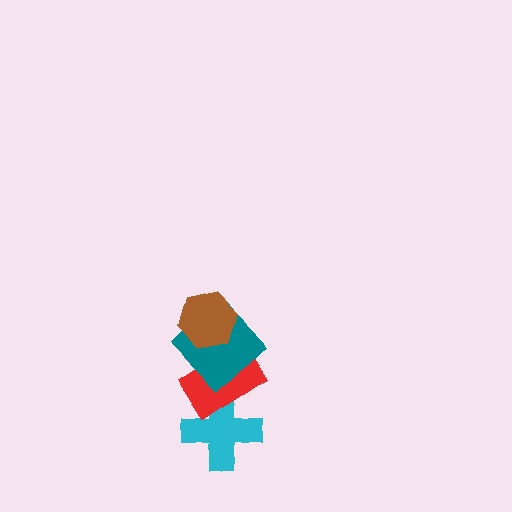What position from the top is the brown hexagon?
The brown hexagon is 1st from the top.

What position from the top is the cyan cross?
The cyan cross is 4th from the top.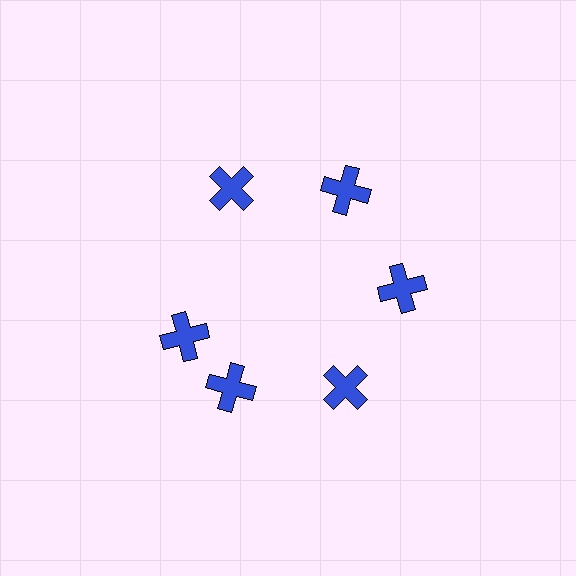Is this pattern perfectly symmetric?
No. The 6 blue crosses are arranged in a ring, but one element near the 9 o'clock position is rotated out of alignment along the ring, breaking the 6-fold rotational symmetry.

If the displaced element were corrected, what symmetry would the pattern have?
It would have 6-fold rotational symmetry — the pattern would map onto itself every 60 degrees.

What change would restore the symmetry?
The symmetry would be restored by rotating it back into even spacing with its neighbors so that all 6 crosses sit at equal angles and equal distance from the center.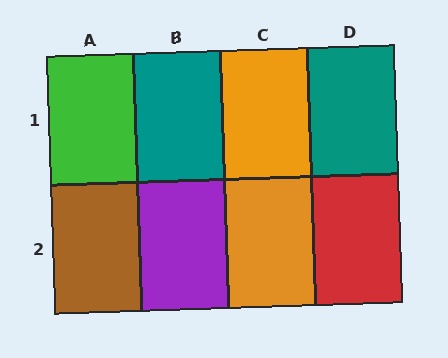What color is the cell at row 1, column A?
Green.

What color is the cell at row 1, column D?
Teal.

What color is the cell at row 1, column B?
Teal.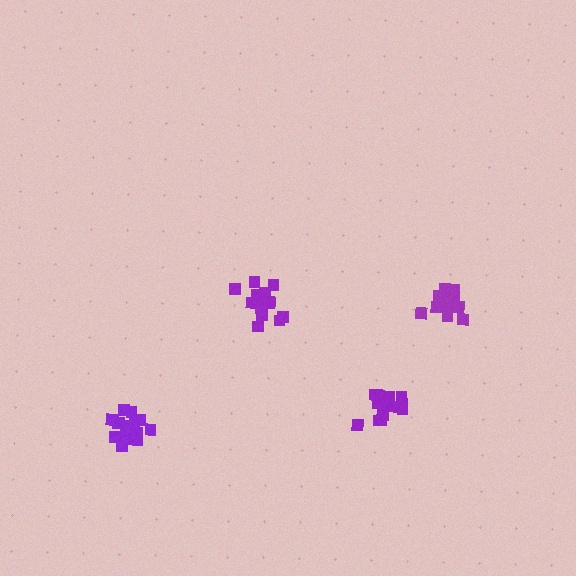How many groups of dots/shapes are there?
There are 4 groups.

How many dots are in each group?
Group 1: 17 dots, Group 2: 17 dots, Group 3: 16 dots, Group 4: 17 dots (67 total).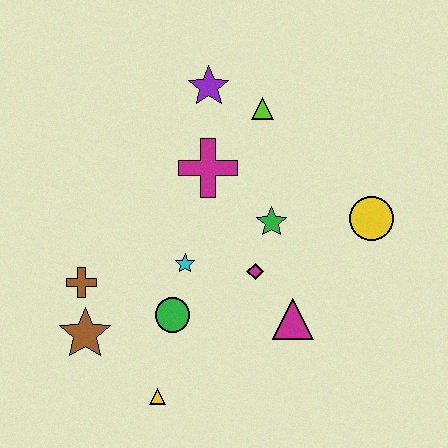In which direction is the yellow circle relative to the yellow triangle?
The yellow circle is to the right of the yellow triangle.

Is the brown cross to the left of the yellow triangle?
Yes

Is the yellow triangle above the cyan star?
No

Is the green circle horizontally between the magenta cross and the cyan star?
No